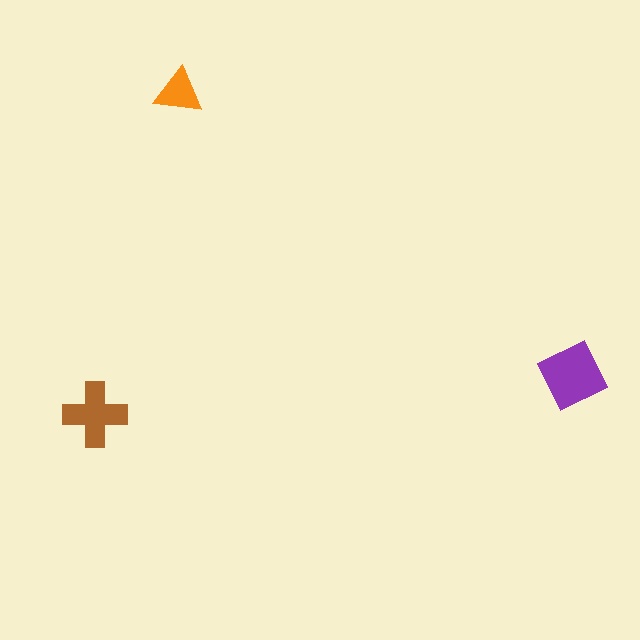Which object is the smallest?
The orange triangle.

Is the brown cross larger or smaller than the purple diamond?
Smaller.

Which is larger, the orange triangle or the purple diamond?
The purple diamond.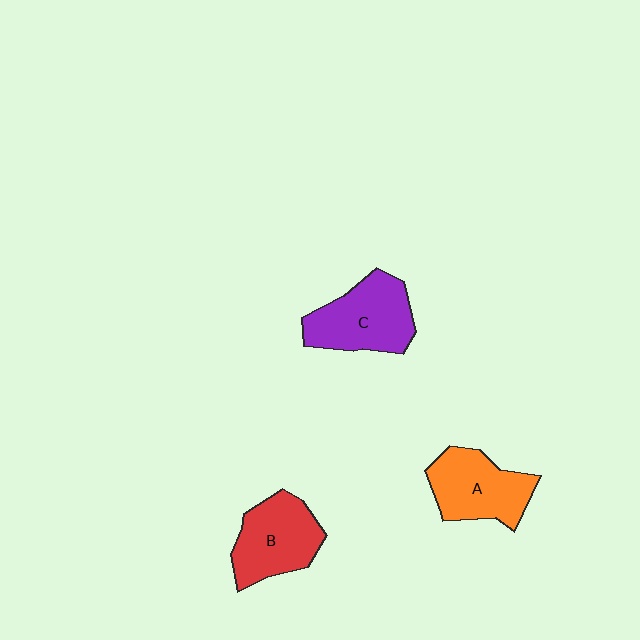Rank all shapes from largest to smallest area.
From largest to smallest: C (purple), B (red), A (orange).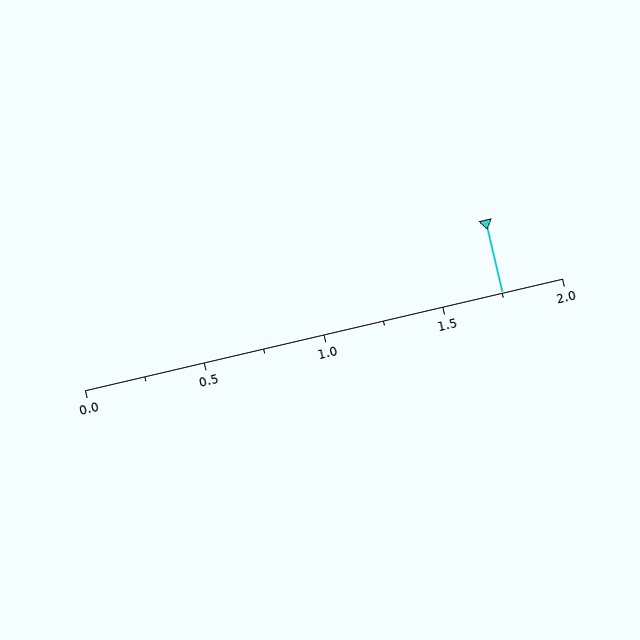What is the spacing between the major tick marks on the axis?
The major ticks are spaced 0.5 apart.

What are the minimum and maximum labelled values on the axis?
The axis runs from 0.0 to 2.0.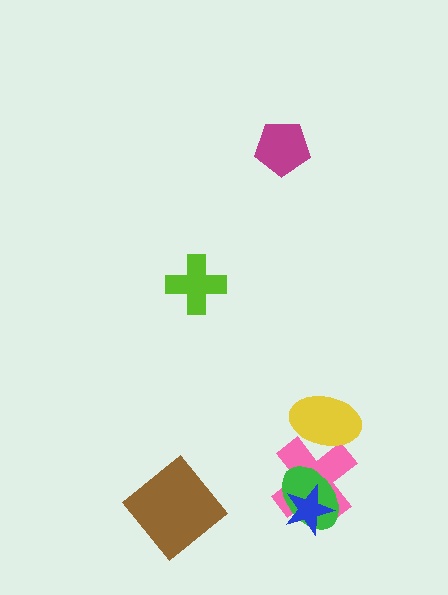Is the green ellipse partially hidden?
Yes, it is partially covered by another shape.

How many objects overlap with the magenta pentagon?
0 objects overlap with the magenta pentagon.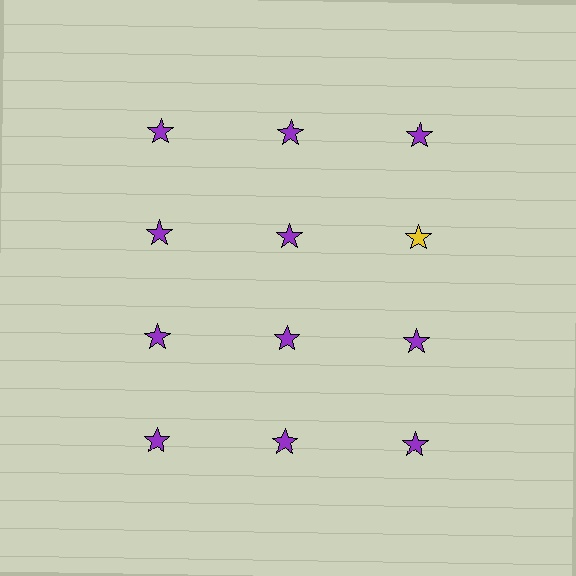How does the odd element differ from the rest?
It has a different color: yellow instead of purple.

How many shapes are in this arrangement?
There are 12 shapes arranged in a grid pattern.